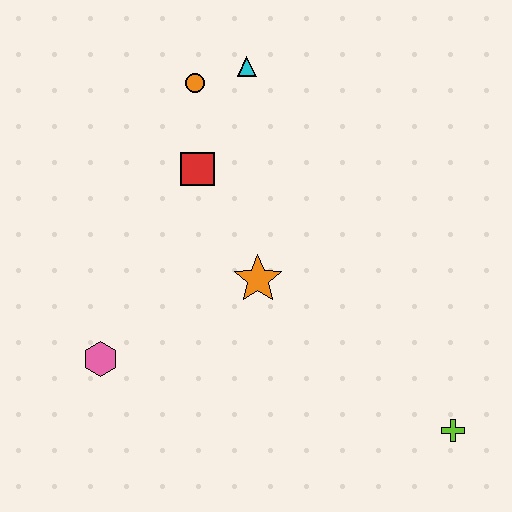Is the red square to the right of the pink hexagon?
Yes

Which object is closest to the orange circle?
The cyan triangle is closest to the orange circle.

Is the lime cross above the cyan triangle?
No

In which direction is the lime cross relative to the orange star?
The lime cross is to the right of the orange star.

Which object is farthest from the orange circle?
The lime cross is farthest from the orange circle.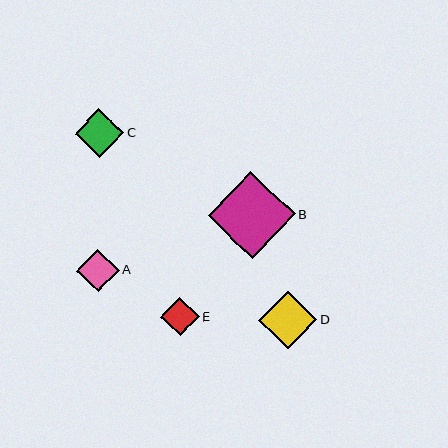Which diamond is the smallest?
Diamond E is the smallest with a size of approximately 39 pixels.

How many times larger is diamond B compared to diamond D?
Diamond B is approximately 1.5 times the size of diamond D.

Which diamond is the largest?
Diamond B is the largest with a size of approximately 87 pixels.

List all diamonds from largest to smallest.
From largest to smallest: B, D, C, A, E.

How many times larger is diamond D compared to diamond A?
Diamond D is approximately 1.4 times the size of diamond A.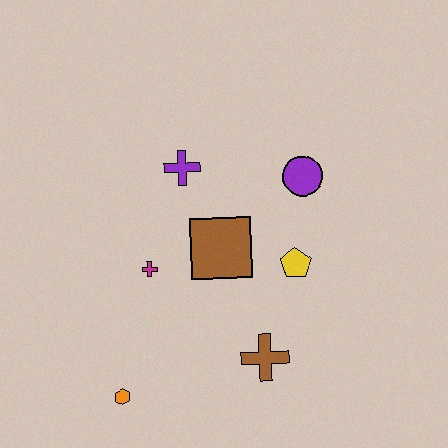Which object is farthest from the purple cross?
The orange hexagon is farthest from the purple cross.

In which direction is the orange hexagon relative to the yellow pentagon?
The orange hexagon is to the left of the yellow pentagon.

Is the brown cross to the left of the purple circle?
Yes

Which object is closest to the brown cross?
The yellow pentagon is closest to the brown cross.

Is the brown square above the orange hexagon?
Yes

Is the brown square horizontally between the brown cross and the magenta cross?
Yes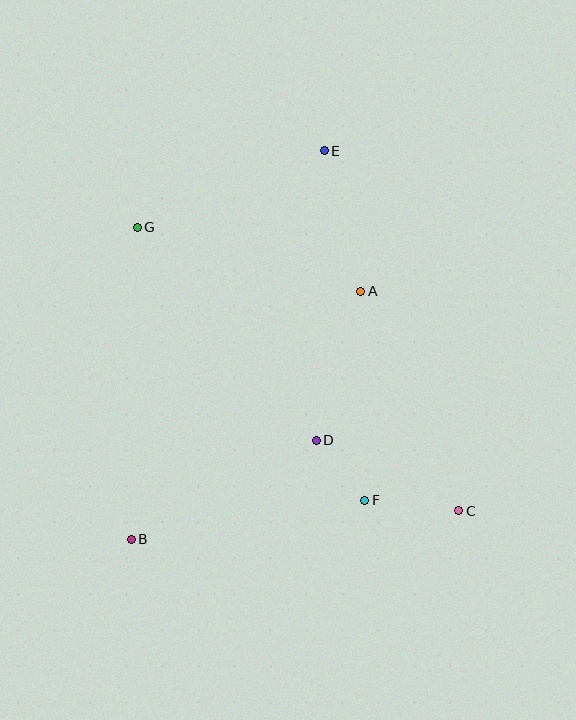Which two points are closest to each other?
Points D and F are closest to each other.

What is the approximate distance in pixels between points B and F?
The distance between B and F is approximately 237 pixels.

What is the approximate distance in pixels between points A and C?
The distance between A and C is approximately 240 pixels.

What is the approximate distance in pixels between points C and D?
The distance between C and D is approximately 159 pixels.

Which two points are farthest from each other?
Points B and E are farthest from each other.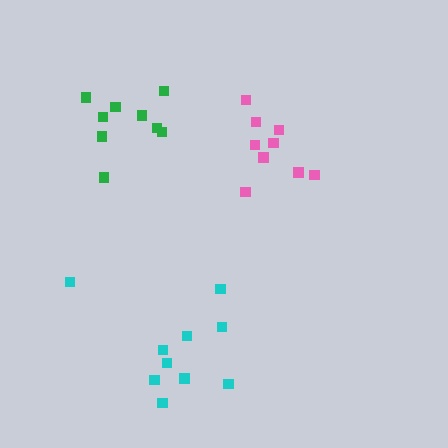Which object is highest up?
The green cluster is topmost.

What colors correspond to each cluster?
The clusters are colored: cyan, green, pink.